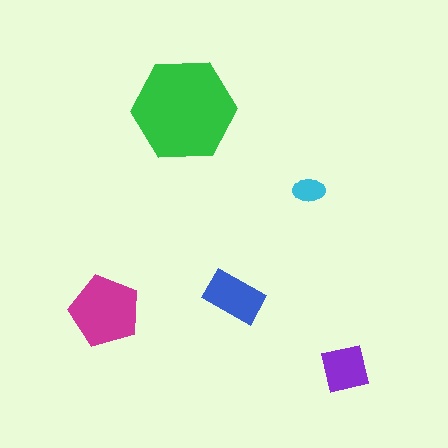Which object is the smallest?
The cyan ellipse.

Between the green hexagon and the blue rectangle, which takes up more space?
The green hexagon.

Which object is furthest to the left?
The magenta pentagon is leftmost.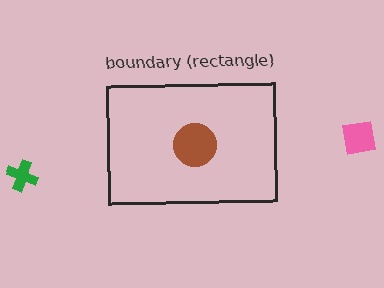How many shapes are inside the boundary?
1 inside, 2 outside.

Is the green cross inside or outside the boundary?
Outside.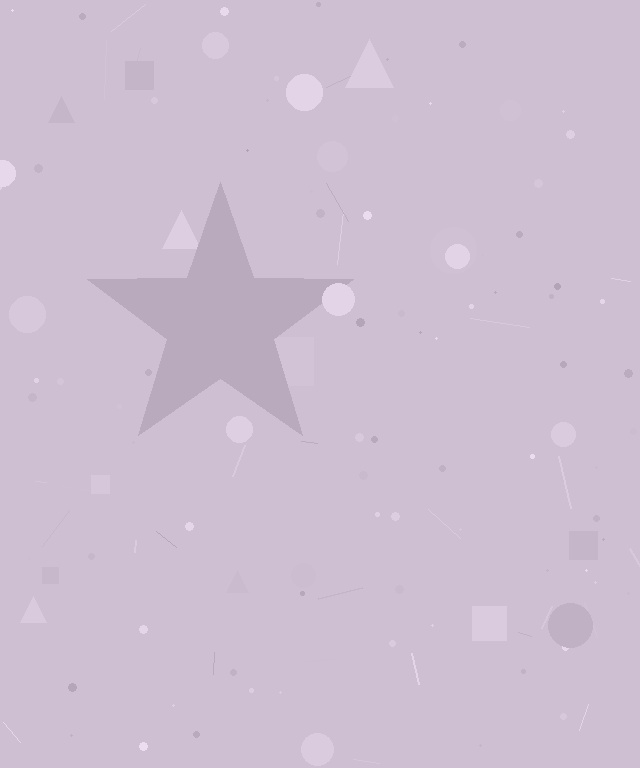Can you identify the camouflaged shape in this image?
The camouflaged shape is a star.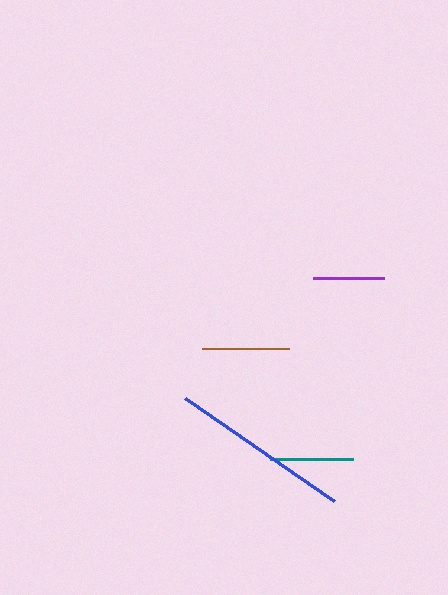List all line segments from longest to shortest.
From longest to shortest: blue, brown, teal, purple.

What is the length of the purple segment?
The purple segment is approximately 71 pixels long.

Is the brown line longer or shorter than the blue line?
The blue line is longer than the brown line.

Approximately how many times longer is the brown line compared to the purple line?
The brown line is approximately 1.2 times the length of the purple line.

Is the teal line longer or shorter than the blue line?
The blue line is longer than the teal line.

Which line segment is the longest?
The blue line is the longest at approximately 181 pixels.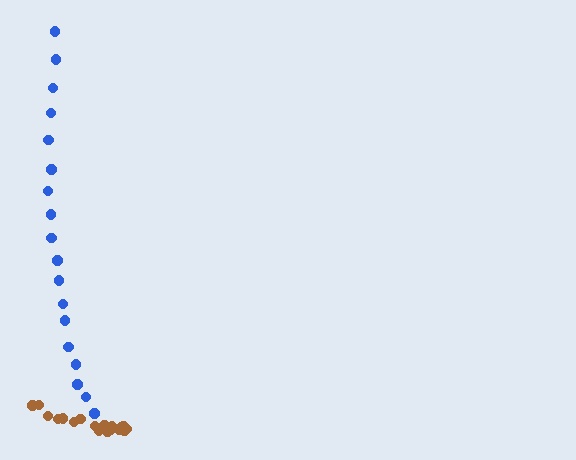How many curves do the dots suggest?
There are 2 distinct paths.